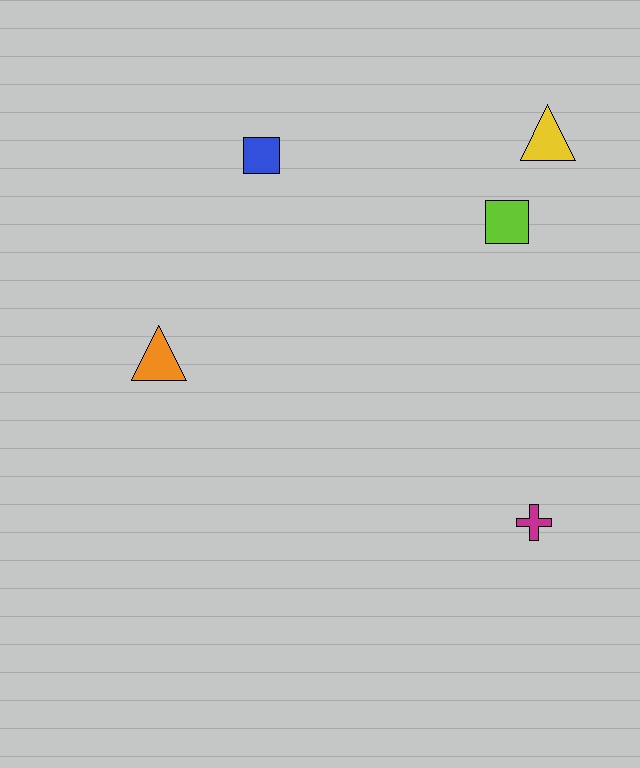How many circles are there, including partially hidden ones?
There are no circles.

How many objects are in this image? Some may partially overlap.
There are 5 objects.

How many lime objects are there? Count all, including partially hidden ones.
There is 1 lime object.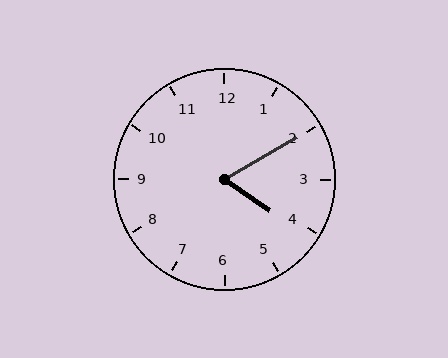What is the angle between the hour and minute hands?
Approximately 65 degrees.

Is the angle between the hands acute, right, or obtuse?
It is acute.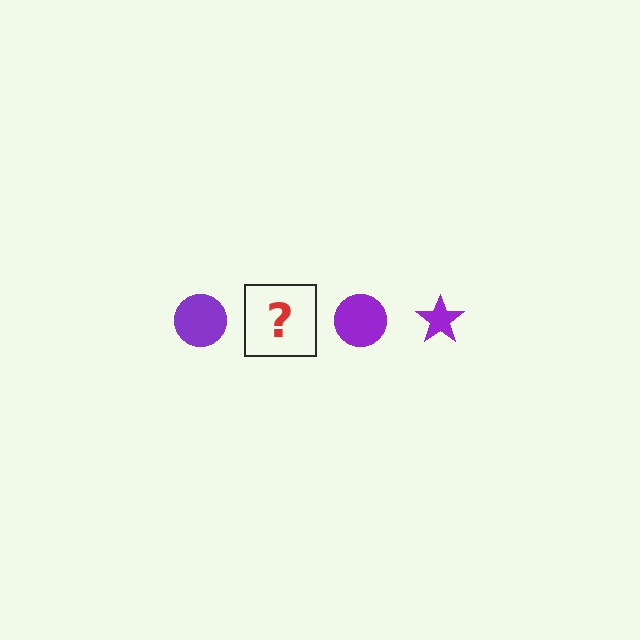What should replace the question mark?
The question mark should be replaced with a purple star.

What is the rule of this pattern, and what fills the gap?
The rule is that the pattern cycles through circle, star shapes in purple. The gap should be filled with a purple star.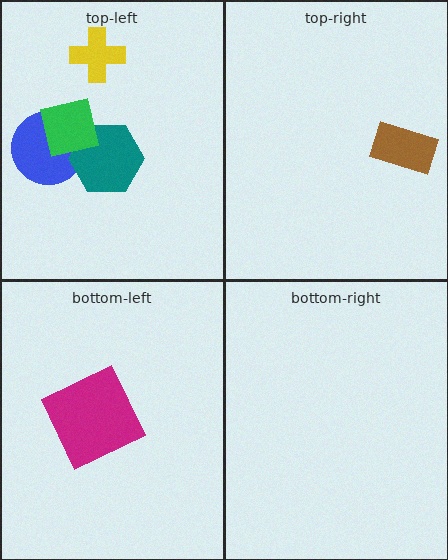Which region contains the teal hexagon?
The top-left region.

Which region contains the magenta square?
The bottom-left region.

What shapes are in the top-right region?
The brown rectangle.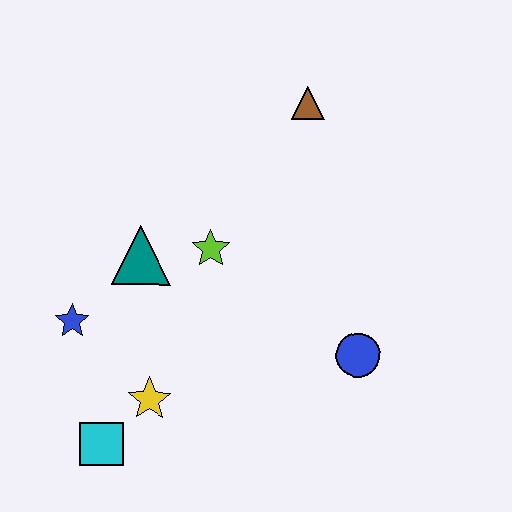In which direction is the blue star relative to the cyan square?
The blue star is above the cyan square.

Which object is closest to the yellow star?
The cyan square is closest to the yellow star.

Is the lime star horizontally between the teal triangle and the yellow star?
No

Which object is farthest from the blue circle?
The blue star is farthest from the blue circle.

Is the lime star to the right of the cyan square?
Yes